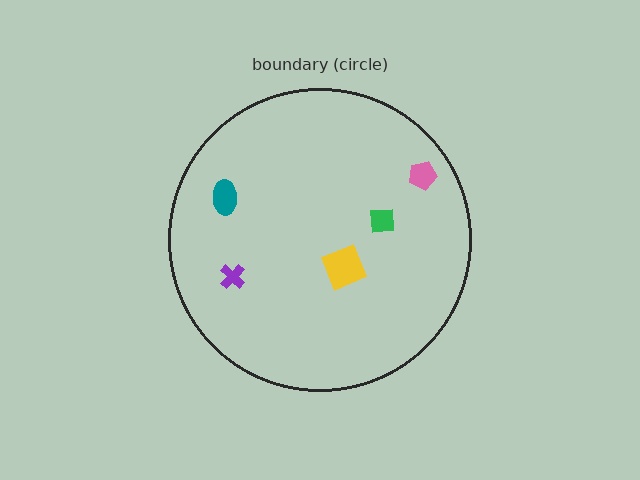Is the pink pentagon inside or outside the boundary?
Inside.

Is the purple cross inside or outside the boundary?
Inside.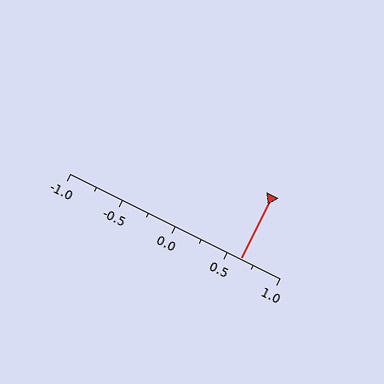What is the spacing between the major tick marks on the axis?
The major ticks are spaced 0.5 apart.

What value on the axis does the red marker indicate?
The marker indicates approximately 0.62.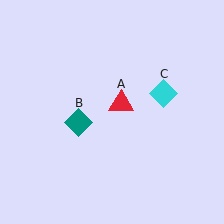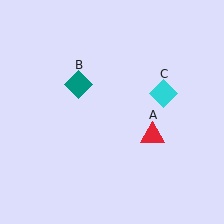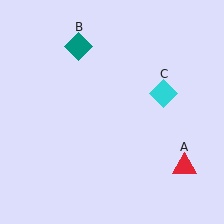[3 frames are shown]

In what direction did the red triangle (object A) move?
The red triangle (object A) moved down and to the right.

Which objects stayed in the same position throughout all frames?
Cyan diamond (object C) remained stationary.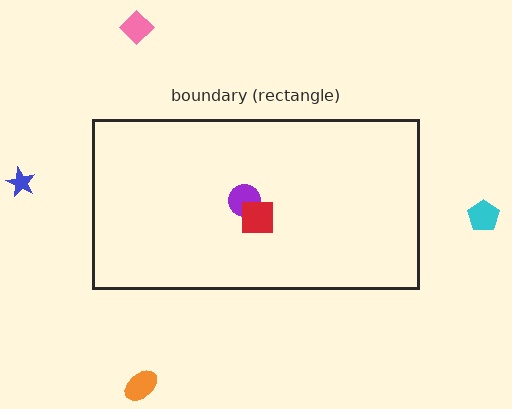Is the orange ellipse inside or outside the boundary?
Outside.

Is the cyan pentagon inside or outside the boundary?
Outside.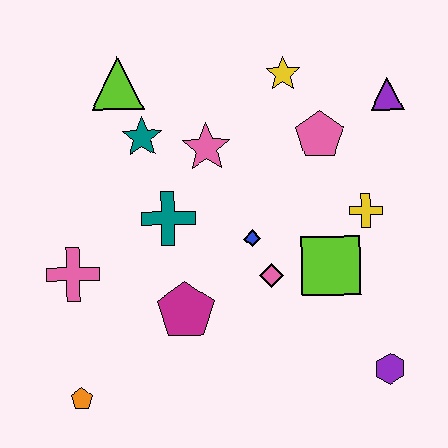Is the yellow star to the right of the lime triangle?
Yes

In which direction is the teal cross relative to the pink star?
The teal cross is below the pink star.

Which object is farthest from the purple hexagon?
The lime triangle is farthest from the purple hexagon.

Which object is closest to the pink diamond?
The blue diamond is closest to the pink diamond.